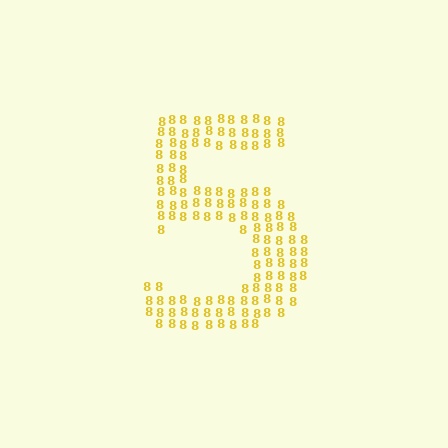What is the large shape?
The large shape is the digit 5.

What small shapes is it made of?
It is made of small digit 8's.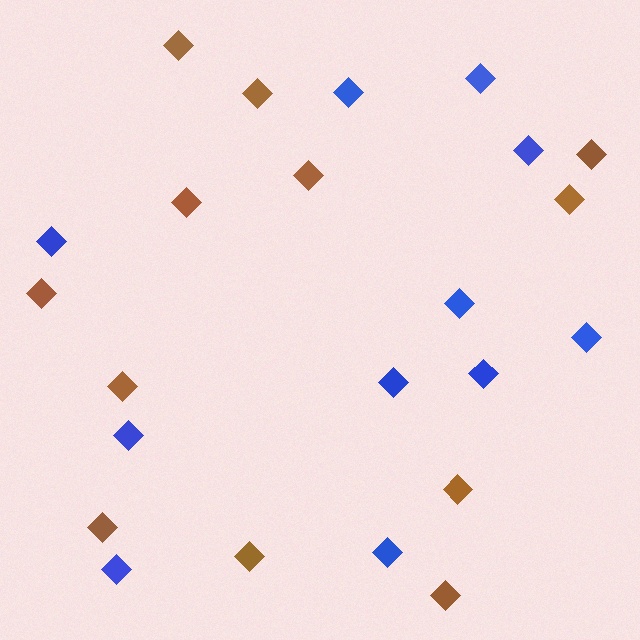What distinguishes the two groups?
There are 2 groups: one group of blue diamonds (11) and one group of brown diamonds (12).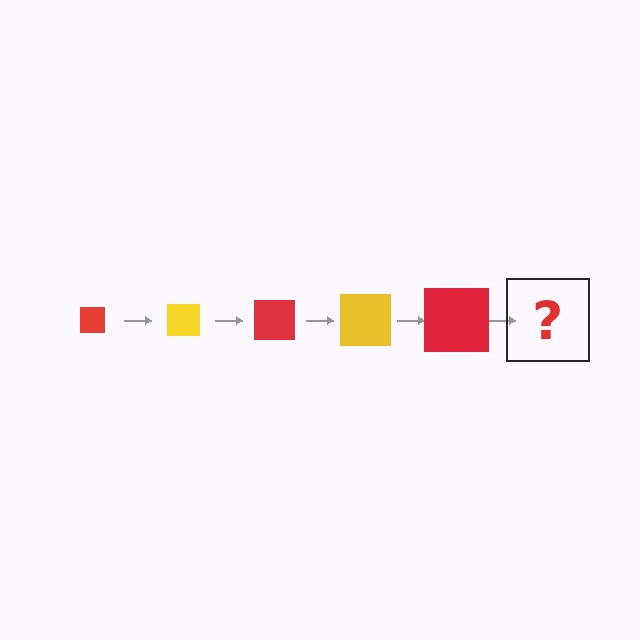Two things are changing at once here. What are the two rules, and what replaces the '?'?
The two rules are that the square grows larger each step and the color cycles through red and yellow. The '?' should be a yellow square, larger than the previous one.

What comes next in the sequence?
The next element should be a yellow square, larger than the previous one.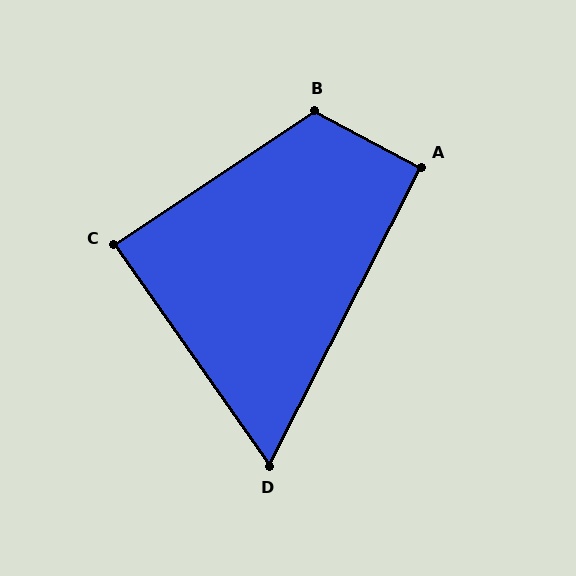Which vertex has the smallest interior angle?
D, at approximately 62 degrees.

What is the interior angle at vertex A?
Approximately 91 degrees (approximately right).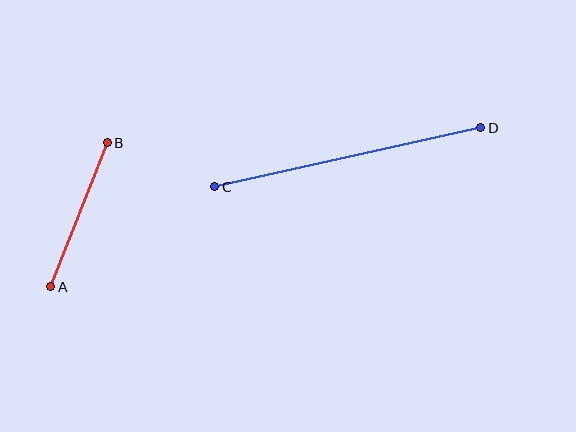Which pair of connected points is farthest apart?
Points C and D are farthest apart.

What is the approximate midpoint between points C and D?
The midpoint is at approximately (348, 157) pixels.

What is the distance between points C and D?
The distance is approximately 272 pixels.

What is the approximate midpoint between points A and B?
The midpoint is at approximately (79, 215) pixels.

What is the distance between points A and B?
The distance is approximately 155 pixels.